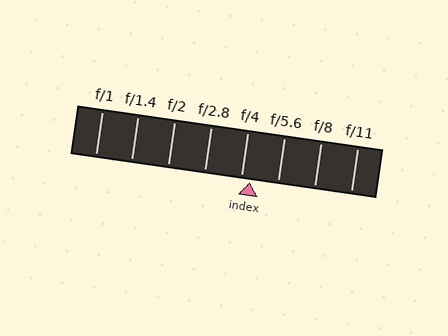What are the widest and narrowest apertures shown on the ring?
The widest aperture shown is f/1 and the narrowest is f/11.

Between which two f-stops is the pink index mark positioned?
The index mark is between f/4 and f/5.6.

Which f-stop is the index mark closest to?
The index mark is closest to f/4.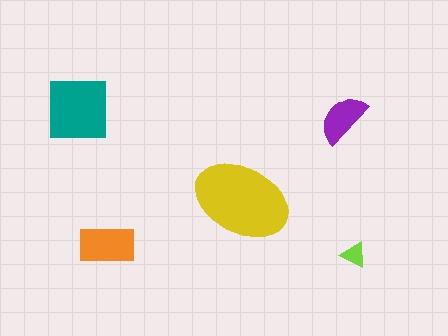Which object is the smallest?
The lime triangle.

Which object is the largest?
The yellow ellipse.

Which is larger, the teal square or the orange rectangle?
The teal square.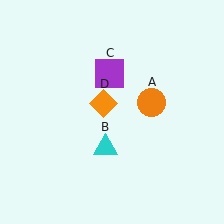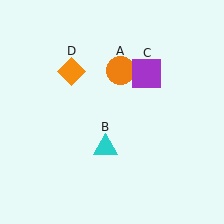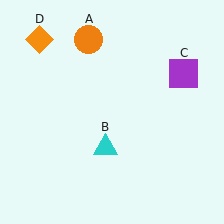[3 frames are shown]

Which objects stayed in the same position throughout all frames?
Cyan triangle (object B) remained stationary.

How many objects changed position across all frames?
3 objects changed position: orange circle (object A), purple square (object C), orange diamond (object D).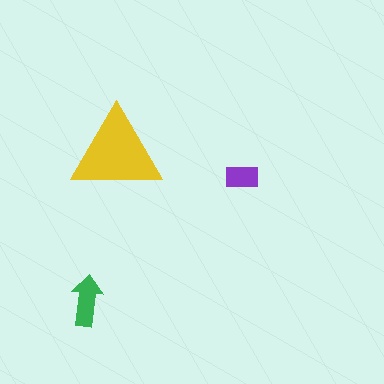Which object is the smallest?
The purple rectangle.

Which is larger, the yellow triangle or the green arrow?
The yellow triangle.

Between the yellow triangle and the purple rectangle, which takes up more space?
The yellow triangle.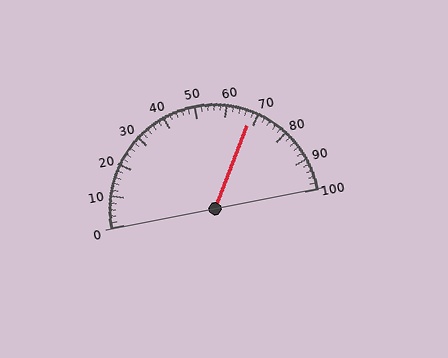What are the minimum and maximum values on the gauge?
The gauge ranges from 0 to 100.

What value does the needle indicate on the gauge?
The needle indicates approximately 68.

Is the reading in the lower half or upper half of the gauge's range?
The reading is in the upper half of the range (0 to 100).